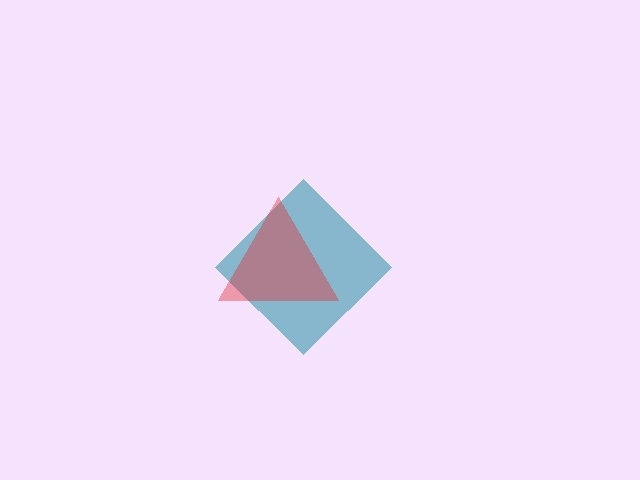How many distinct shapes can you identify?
There are 2 distinct shapes: a teal diamond, a red triangle.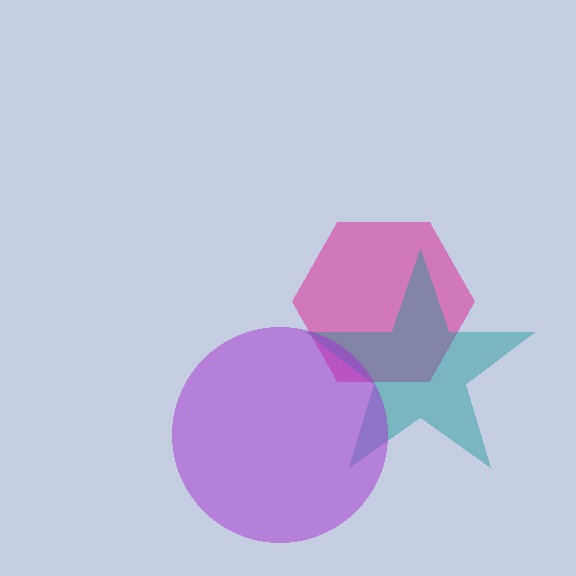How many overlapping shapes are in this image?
There are 3 overlapping shapes in the image.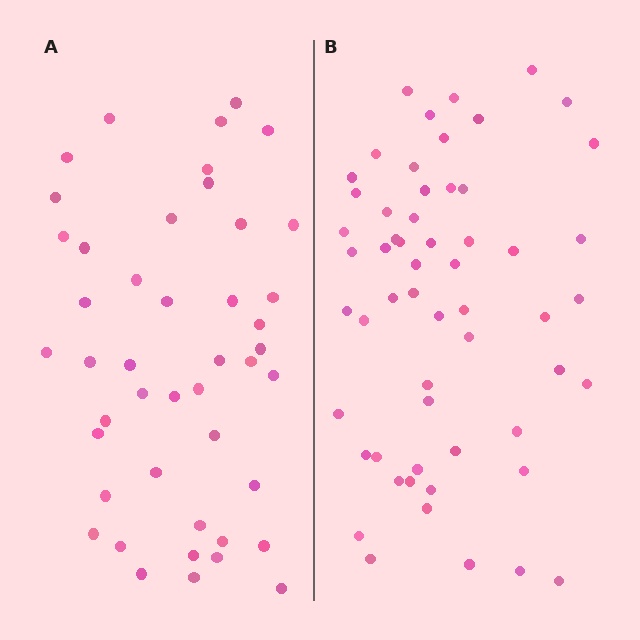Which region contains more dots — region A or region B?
Region B (the right region) has more dots.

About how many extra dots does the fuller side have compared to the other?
Region B has roughly 12 or so more dots than region A.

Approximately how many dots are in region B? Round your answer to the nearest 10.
About 60 dots. (The exact count is 57, which rounds to 60.)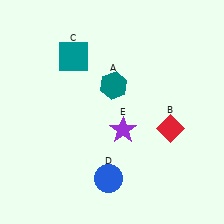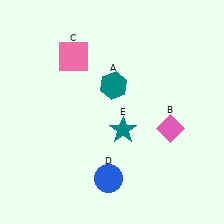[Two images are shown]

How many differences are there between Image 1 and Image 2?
There are 3 differences between the two images.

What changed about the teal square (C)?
In Image 1, C is teal. In Image 2, it changed to pink.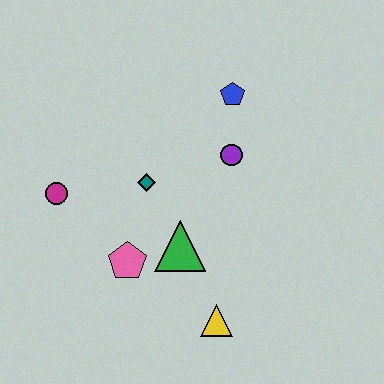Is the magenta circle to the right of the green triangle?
No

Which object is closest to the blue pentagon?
The purple circle is closest to the blue pentagon.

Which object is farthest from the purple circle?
The magenta circle is farthest from the purple circle.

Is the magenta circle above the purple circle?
No